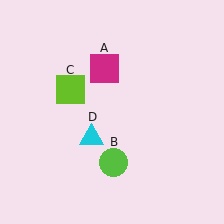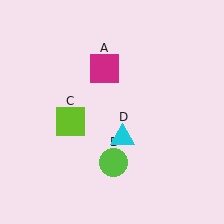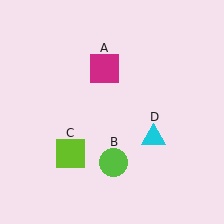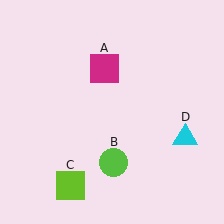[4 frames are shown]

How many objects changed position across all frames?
2 objects changed position: lime square (object C), cyan triangle (object D).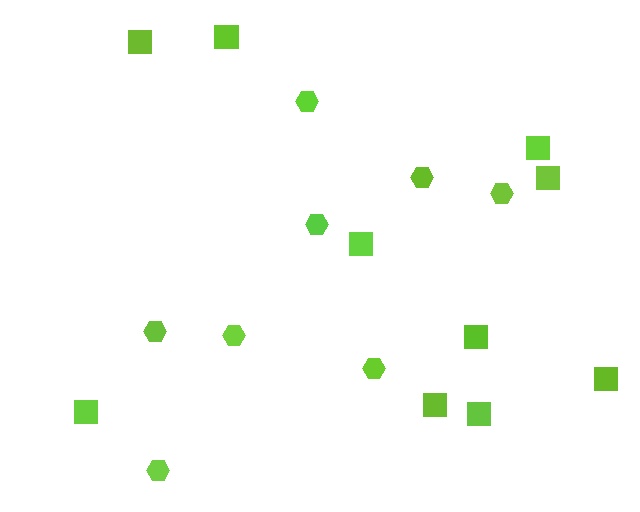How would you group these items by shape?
There are 2 groups: one group of hexagons (8) and one group of squares (10).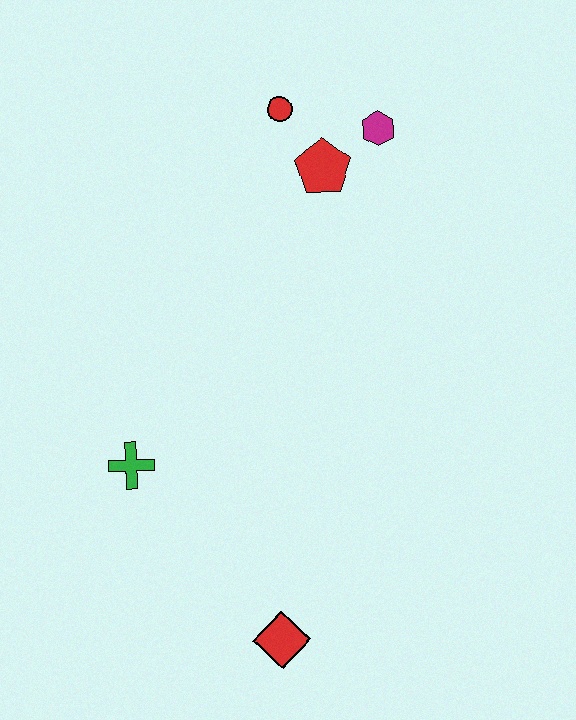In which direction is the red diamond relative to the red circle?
The red diamond is below the red circle.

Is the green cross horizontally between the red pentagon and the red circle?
No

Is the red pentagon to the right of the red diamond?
Yes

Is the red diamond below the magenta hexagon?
Yes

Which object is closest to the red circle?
The red pentagon is closest to the red circle.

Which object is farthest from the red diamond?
The red circle is farthest from the red diamond.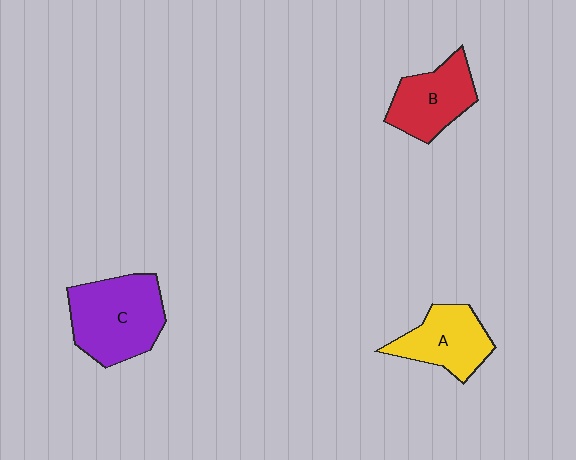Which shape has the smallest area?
Shape A (yellow).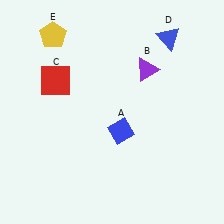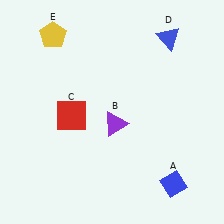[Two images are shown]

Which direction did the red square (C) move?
The red square (C) moved down.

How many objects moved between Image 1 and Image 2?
3 objects moved between the two images.